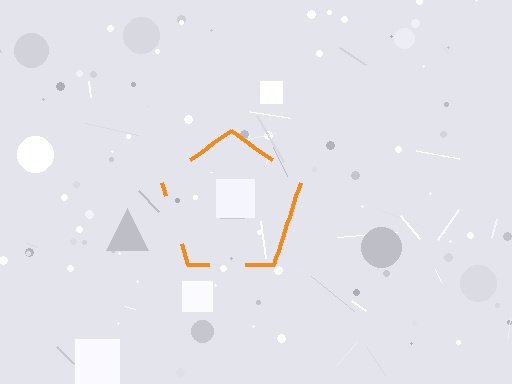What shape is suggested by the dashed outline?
The dashed outline suggests a pentagon.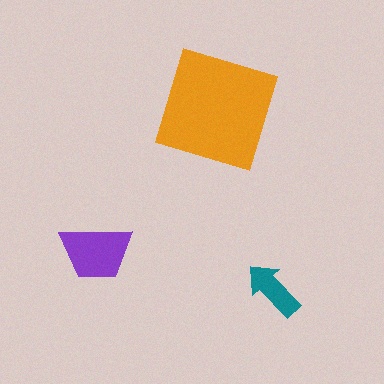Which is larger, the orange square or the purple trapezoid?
The orange square.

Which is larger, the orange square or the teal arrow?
The orange square.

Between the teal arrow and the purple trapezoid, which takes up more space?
The purple trapezoid.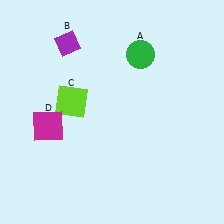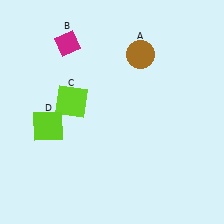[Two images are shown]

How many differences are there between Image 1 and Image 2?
There are 3 differences between the two images.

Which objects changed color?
A changed from green to brown. B changed from purple to magenta. D changed from magenta to lime.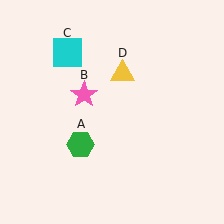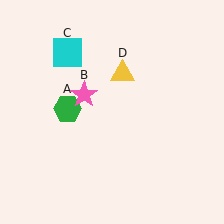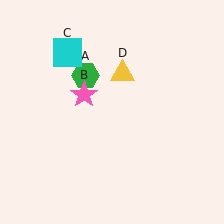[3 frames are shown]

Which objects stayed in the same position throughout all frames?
Pink star (object B) and cyan square (object C) and yellow triangle (object D) remained stationary.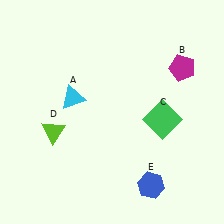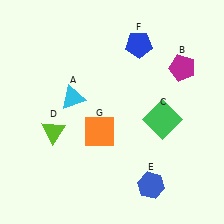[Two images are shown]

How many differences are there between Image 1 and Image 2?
There are 2 differences between the two images.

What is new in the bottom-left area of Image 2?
An orange square (G) was added in the bottom-left area of Image 2.